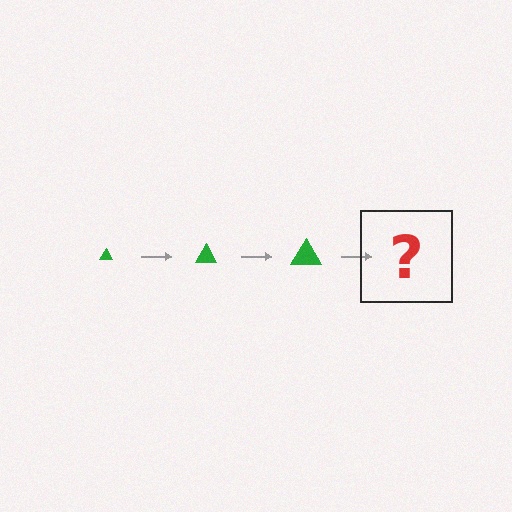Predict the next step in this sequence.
The next step is a green triangle, larger than the previous one.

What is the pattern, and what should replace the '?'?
The pattern is that the triangle gets progressively larger each step. The '?' should be a green triangle, larger than the previous one.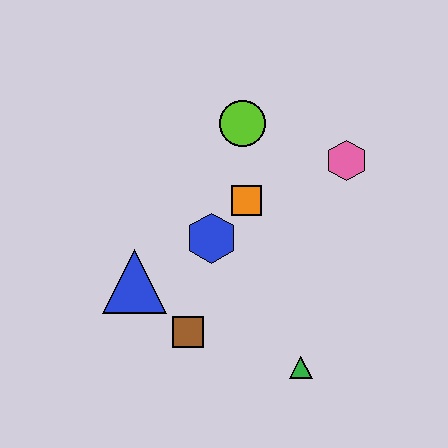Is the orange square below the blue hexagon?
No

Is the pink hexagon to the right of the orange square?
Yes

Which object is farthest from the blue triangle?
The pink hexagon is farthest from the blue triangle.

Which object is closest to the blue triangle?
The brown square is closest to the blue triangle.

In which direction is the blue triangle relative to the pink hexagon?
The blue triangle is to the left of the pink hexagon.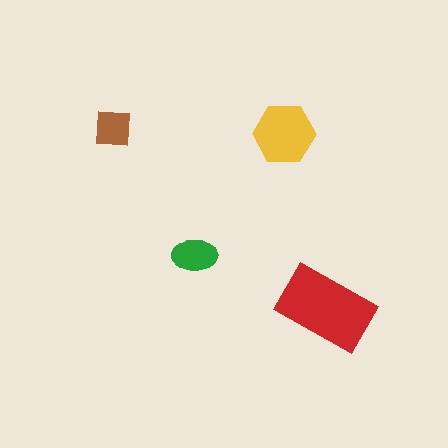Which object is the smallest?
The brown square.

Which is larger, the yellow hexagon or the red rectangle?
The red rectangle.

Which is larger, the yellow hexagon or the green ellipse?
The yellow hexagon.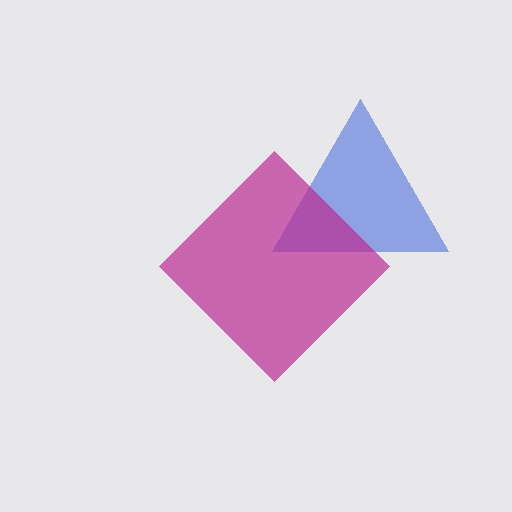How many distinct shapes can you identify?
There are 2 distinct shapes: a blue triangle, a magenta diamond.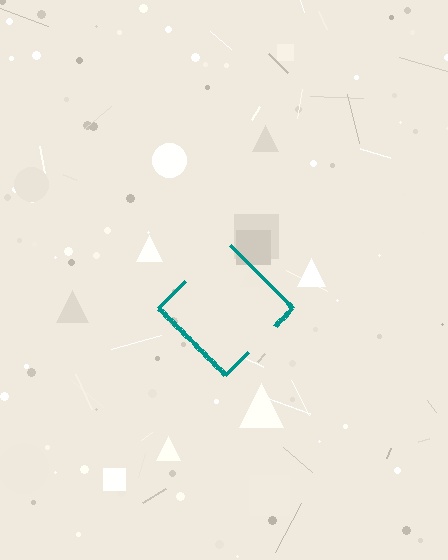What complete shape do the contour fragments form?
The contour fragments form a diamond.